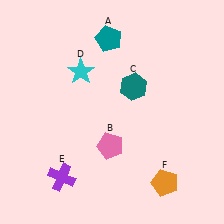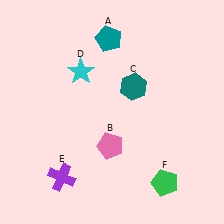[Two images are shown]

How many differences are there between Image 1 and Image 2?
There is 1 difference between the two images.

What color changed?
The pentagon (F) changed from orange in Image 1 to green in Image 2.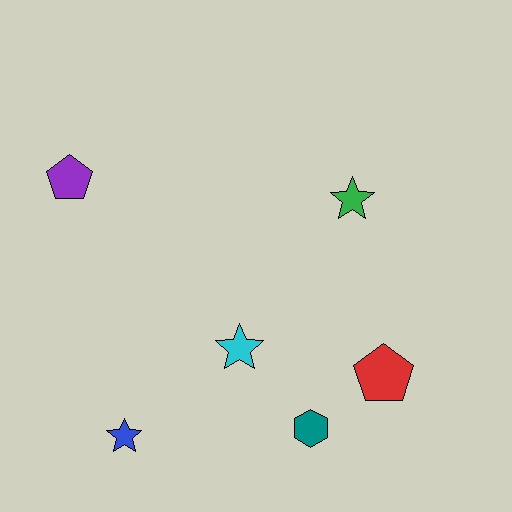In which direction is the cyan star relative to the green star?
The cyan star is below the green star.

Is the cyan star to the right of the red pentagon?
No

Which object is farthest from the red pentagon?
The purple pentagon is farthest from the red pentagon.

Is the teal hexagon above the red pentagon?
No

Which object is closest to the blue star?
The cyan star is closest to the blue star.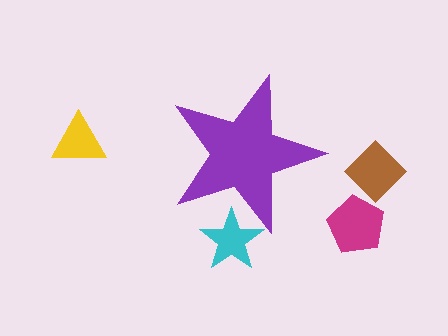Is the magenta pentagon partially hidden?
No, the magenta pentagon is fully visible.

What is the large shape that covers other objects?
A purple star.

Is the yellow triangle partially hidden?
No, the yellow triangle is fully visible.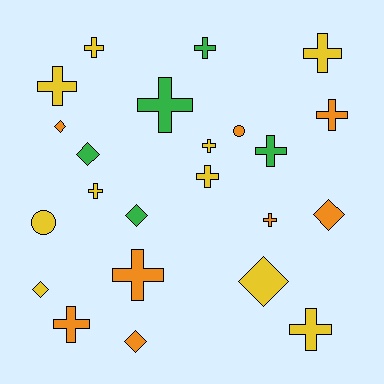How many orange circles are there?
There is 1 orange circle.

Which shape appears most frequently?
Cross, with 14 objects.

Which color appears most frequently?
Yellow, with 10 objects.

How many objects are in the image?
There are 23 objects.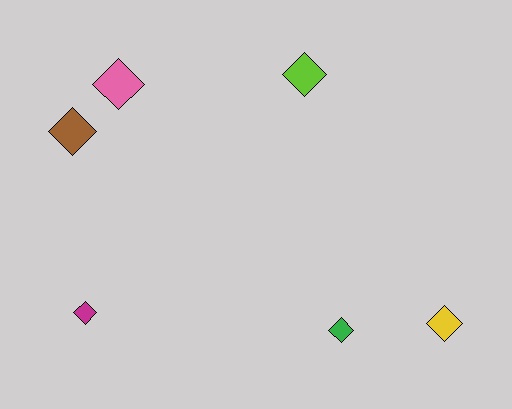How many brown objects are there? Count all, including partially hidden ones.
There is 1 brown object.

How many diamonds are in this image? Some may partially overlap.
There are 6 diamonds.